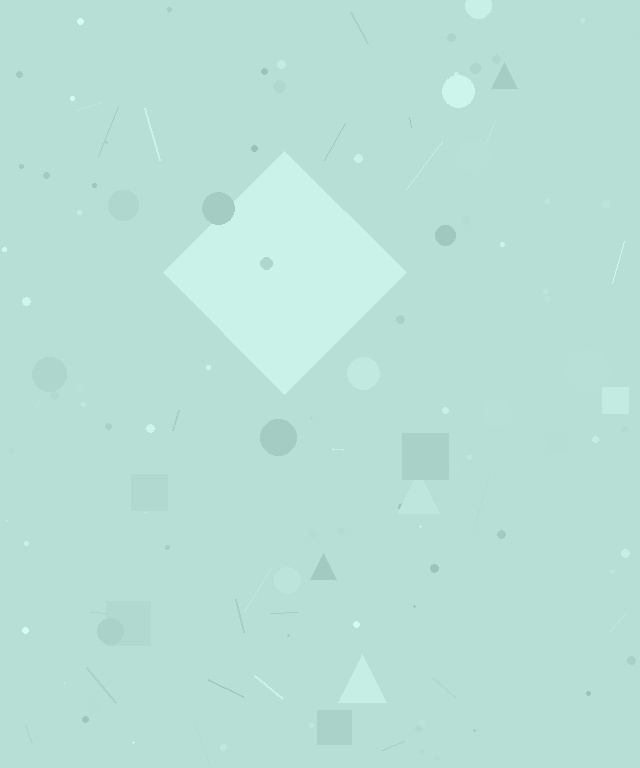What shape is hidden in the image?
A diamond is hidden in the image.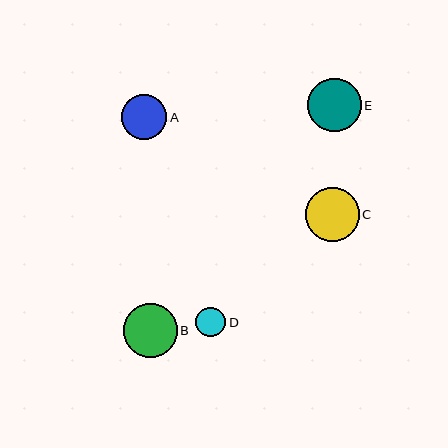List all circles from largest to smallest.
From largest to smallest: C, B, E, A, D.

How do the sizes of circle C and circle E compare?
Circle C and circle E are approximately the same size.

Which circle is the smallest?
Circle D is the smallest with a size of approximately 30 pixels.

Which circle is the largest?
Circle C is the largest with a size of approximately 54 pixels.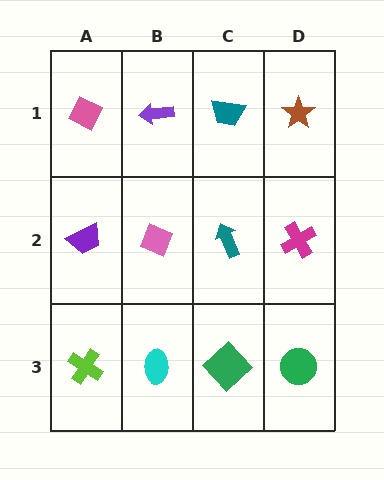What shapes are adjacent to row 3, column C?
A teal arrow (row 2, column C), a cyan ellipse (row 3, column B), a green circle (row 3, column D).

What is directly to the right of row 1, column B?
A teal trapezoid.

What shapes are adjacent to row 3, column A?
A purple trapezoid (row 2, column A), a cyan ellipse (row 3, column B).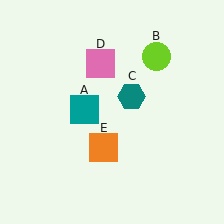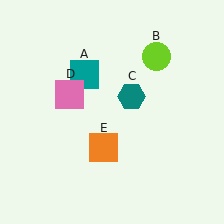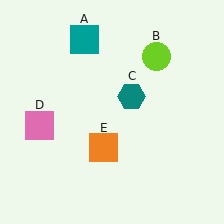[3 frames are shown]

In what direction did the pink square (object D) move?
The pink square (object D) moved down and to the left.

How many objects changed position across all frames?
2 objects changed position: teal square (object A), pink square (object D).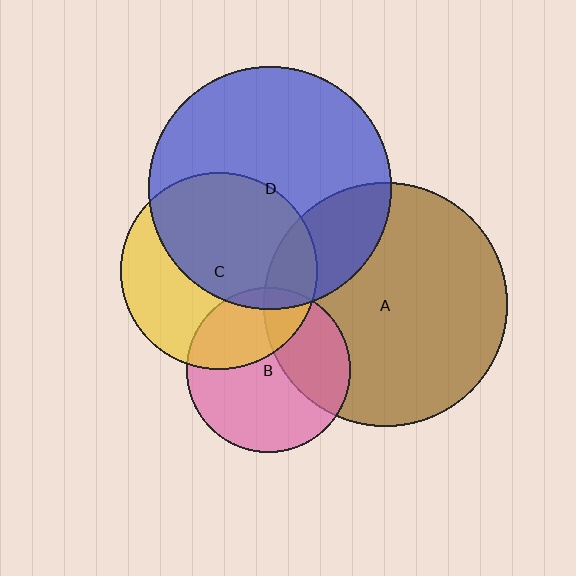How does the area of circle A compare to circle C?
Approximately 1.5 times.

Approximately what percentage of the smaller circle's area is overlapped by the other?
Approximately 35%.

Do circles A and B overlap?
Yes.